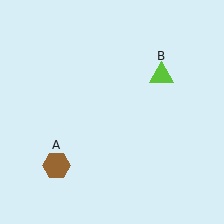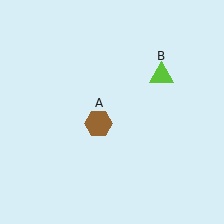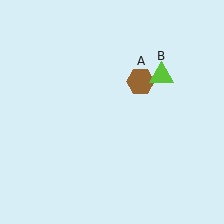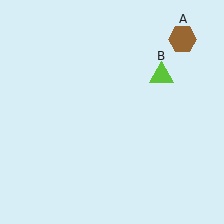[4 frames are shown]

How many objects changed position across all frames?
1 object changed position: brown hexagon (object A).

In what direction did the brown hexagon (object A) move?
The brown hexagon (object A) moved up and to the right.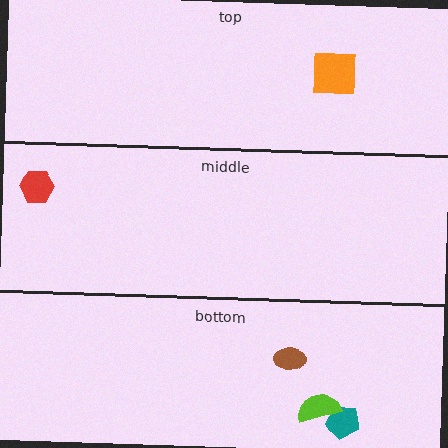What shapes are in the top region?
The orange square.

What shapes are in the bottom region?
The teal pentagon, the lime semicircle, the brown ellipse.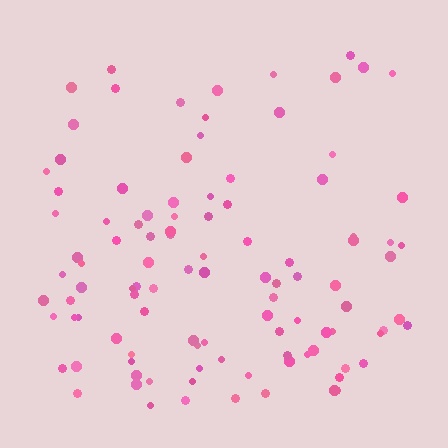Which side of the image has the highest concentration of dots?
The bottom.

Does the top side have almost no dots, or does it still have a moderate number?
Still a moderate number, just noticeably fewer than the bottom.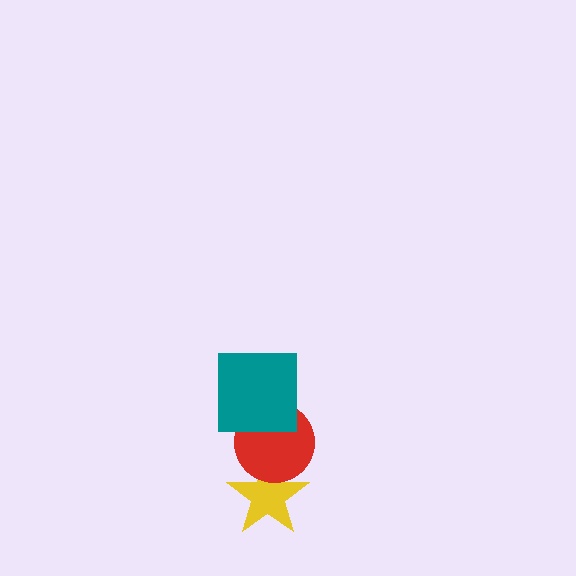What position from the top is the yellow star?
The yellow star is 3rd from the top.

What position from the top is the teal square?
The teal square is 1st from the top.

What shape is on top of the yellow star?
The red circle is on top of the yellow star.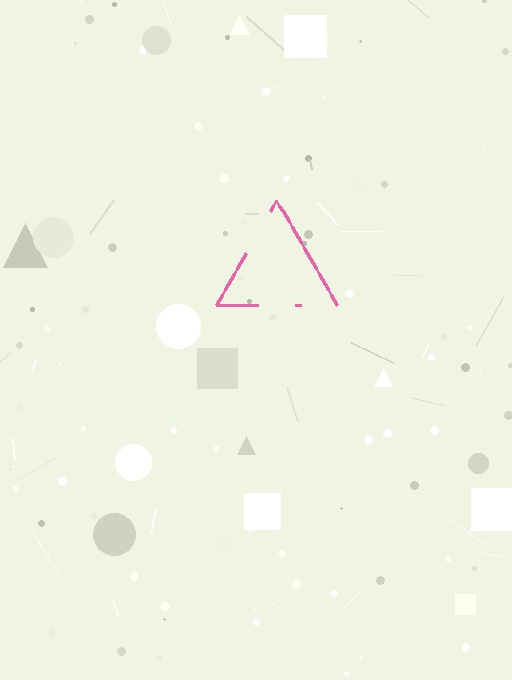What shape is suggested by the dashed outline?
The dashed outline suggests a triangle.